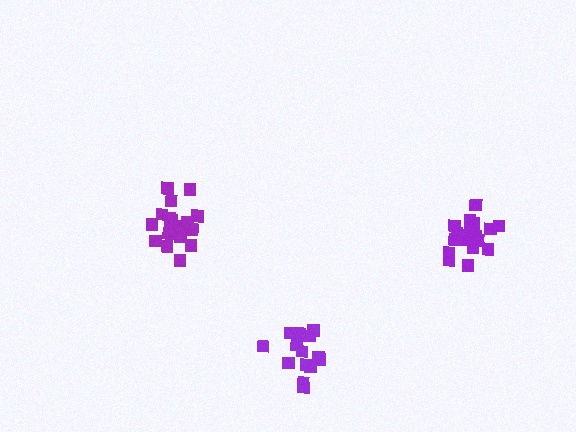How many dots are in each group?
Group 1: 20 dots, Group 2: 19 dots, Group 3: 15 dots (54 total).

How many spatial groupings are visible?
There are 3 spatial groupings.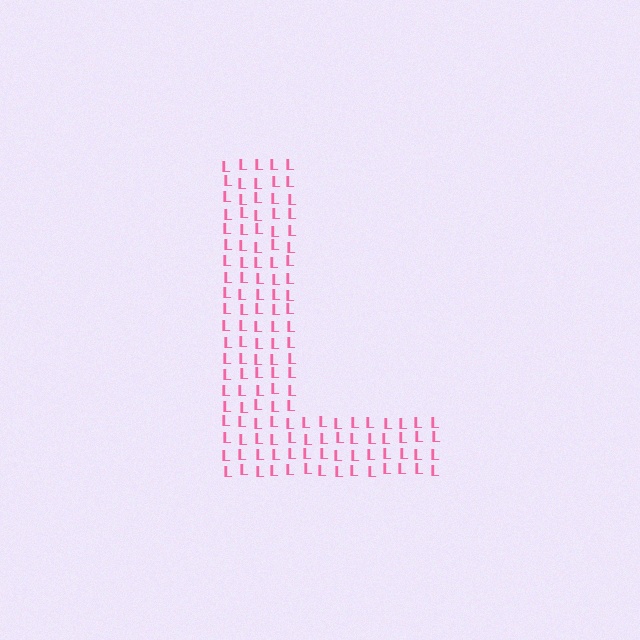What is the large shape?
The large shape is the letter L.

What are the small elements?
The small elements are letter L's.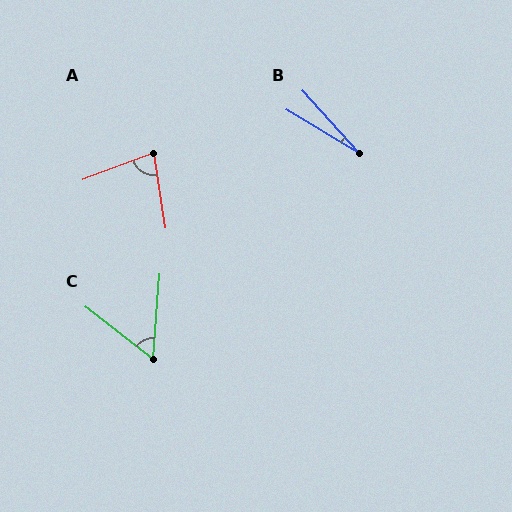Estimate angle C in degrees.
Approximately 57 degrees.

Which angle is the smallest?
B, at approximately 17 degrees.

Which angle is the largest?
A, at approximately 78 degrees.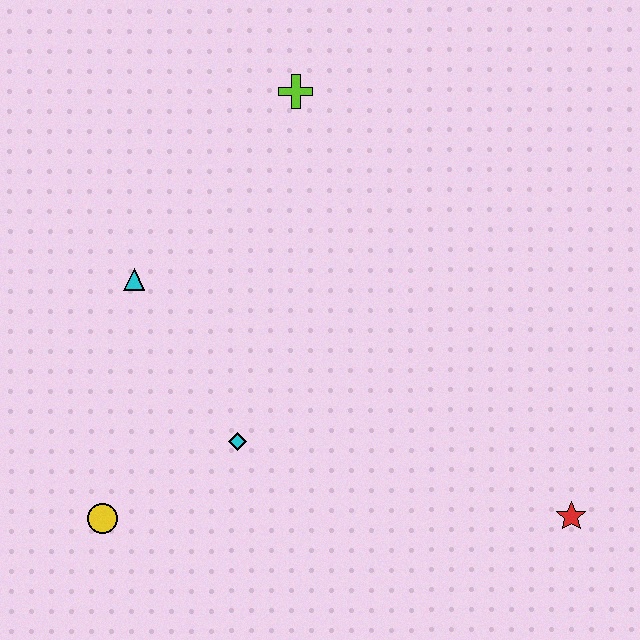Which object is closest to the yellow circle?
The cyan diamond is closest to the yellow circle.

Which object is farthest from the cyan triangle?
The red star is farthest from the cyan triangle.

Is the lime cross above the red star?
Yes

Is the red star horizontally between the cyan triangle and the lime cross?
No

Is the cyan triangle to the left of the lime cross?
Yes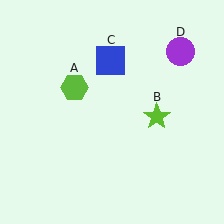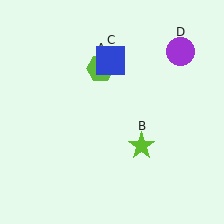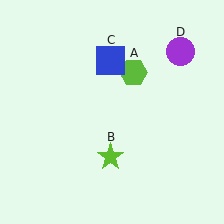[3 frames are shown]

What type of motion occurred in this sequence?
The lime hexagon (object A), lime star (object B) rotated clockwise around the center of the scene.